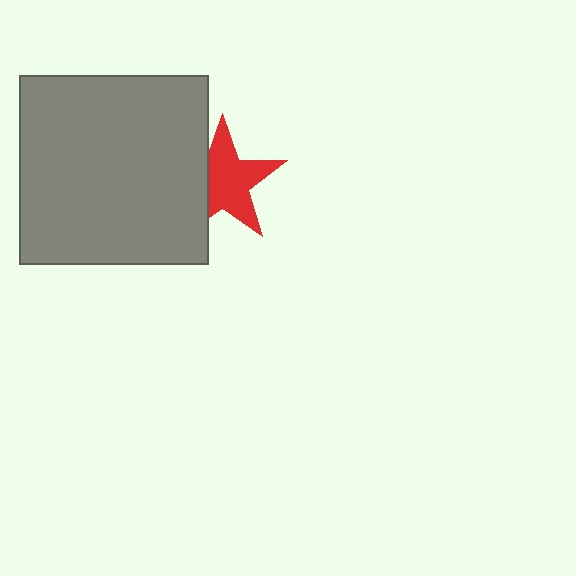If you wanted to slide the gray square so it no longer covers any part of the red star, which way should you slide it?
Slide it left — that is the most direct way to separate the two shapes.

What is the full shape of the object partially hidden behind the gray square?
The partially hidden object is a red star.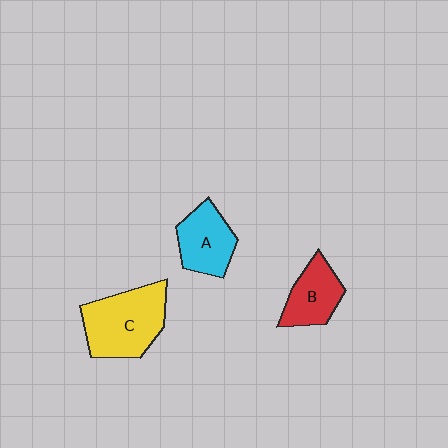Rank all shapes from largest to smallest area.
From largest to smallest: C (yellow), A (cyan), B (red).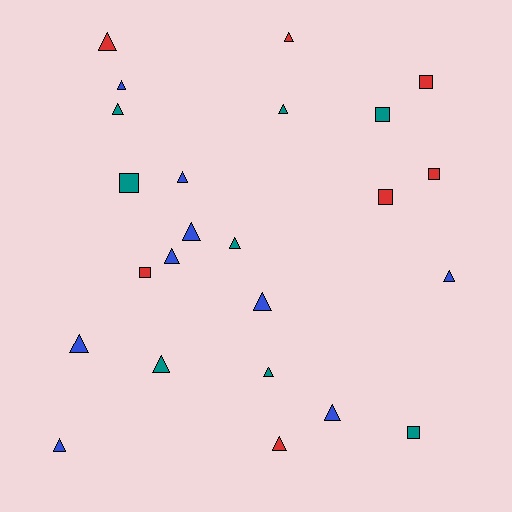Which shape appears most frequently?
Triangle, with 17 objects.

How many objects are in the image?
There are 24 objects.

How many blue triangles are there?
There are 9 blue triangles.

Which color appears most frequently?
Blue, with 9 objects.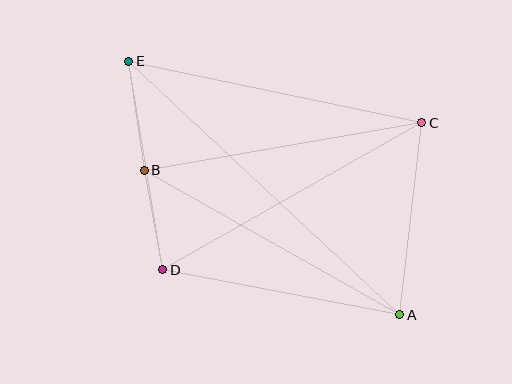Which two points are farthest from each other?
Points A and E are farthest from each other.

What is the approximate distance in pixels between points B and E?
The distance between B and E is approximately 110 pixels.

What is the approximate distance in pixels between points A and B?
The distance between A and B is approximately 294 pixels.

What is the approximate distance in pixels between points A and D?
The distance between A and D is approximately 241 pixels.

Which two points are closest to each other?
Points B and D are closest to each other.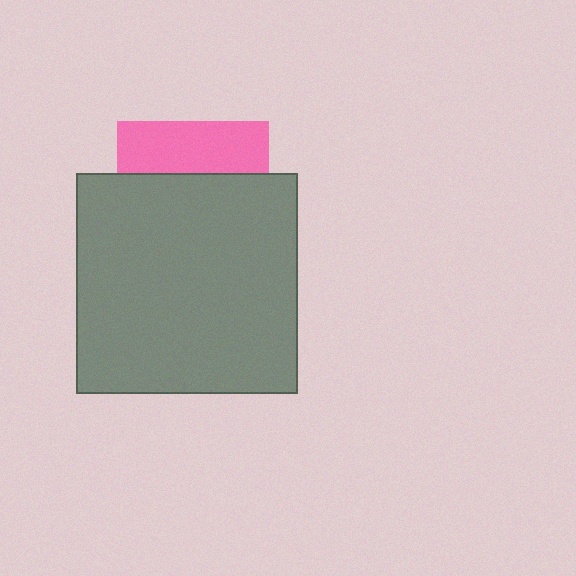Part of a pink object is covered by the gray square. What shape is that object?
It is a square.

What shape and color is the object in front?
The object in front is a gray square.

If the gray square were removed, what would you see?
You would see the complete pink square.